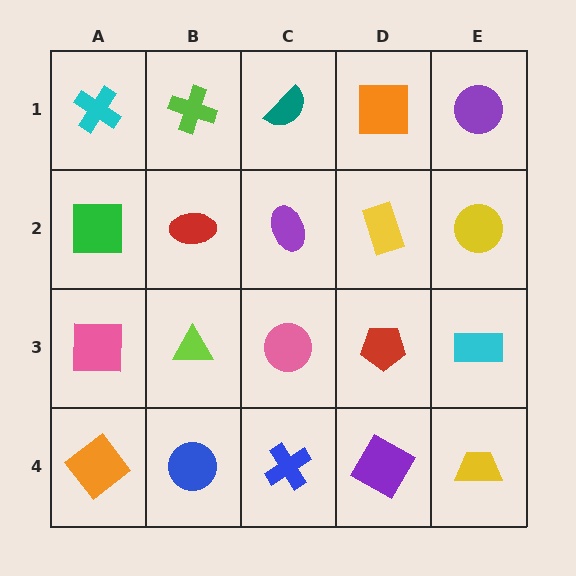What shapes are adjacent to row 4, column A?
A pink square (row 3, column A), a blue circle (row 4, column B).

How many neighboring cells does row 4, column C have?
3.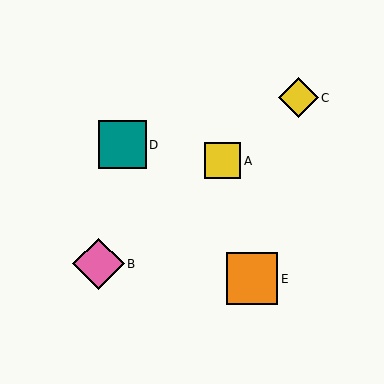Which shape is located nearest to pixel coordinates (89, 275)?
The pink diamond (labeled B) at (98, 264) is nearest to that location.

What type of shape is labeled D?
Shape D is a teal square.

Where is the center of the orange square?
The center of the orange square is at (252, 279).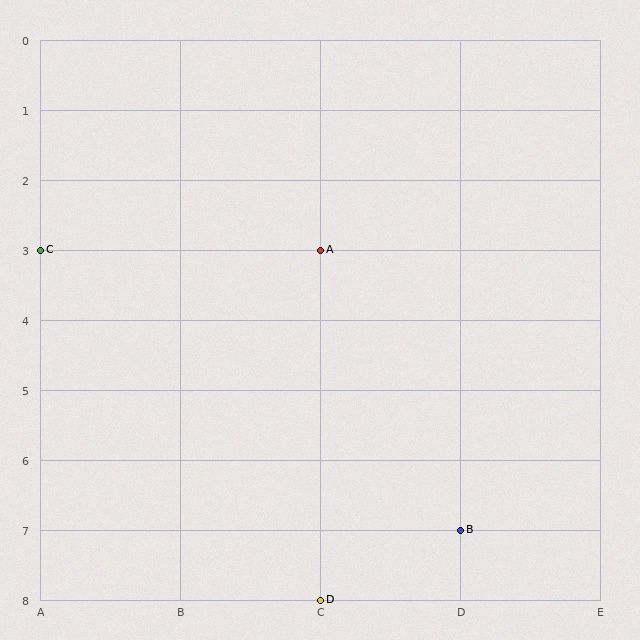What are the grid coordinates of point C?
Point C is at grid coordinates (A, 3).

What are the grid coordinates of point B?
Point B is at grid coordinates (D, 7).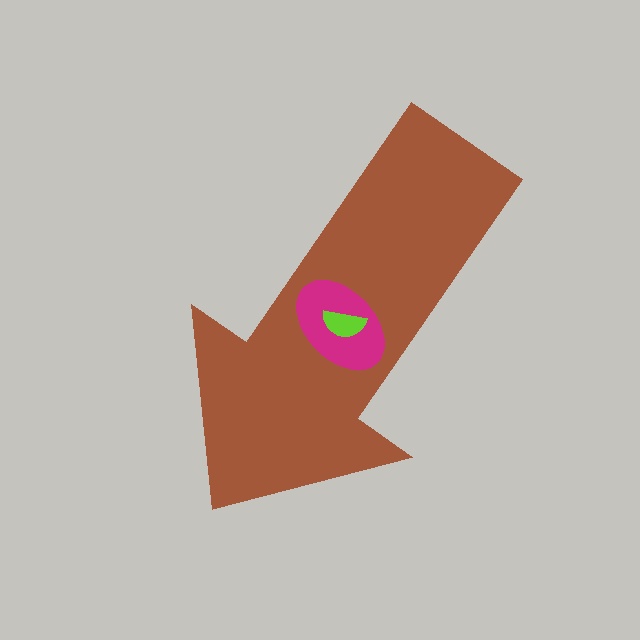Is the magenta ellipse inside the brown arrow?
Yes.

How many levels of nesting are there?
3.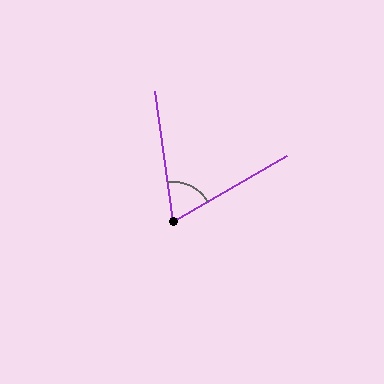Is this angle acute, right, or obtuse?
It is acute.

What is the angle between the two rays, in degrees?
Approximately 68 degrees.